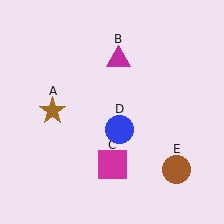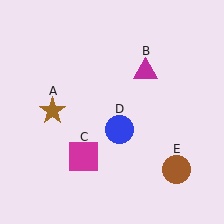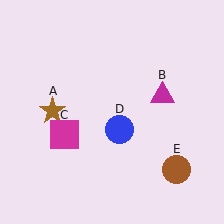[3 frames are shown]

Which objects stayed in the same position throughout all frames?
Brown star (object A) and blue circle (object D) and brown circle (object E) remained stationary.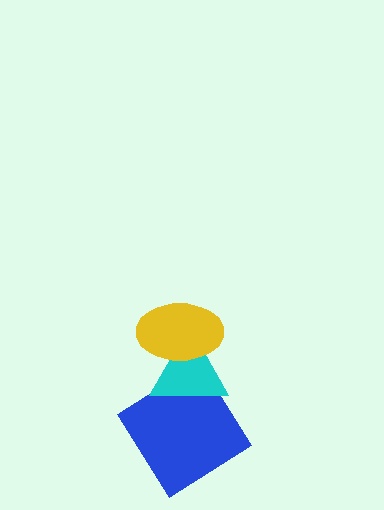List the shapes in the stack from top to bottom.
From top to bottom: the yellow ellipse, the cyan triangle, the blue diamond.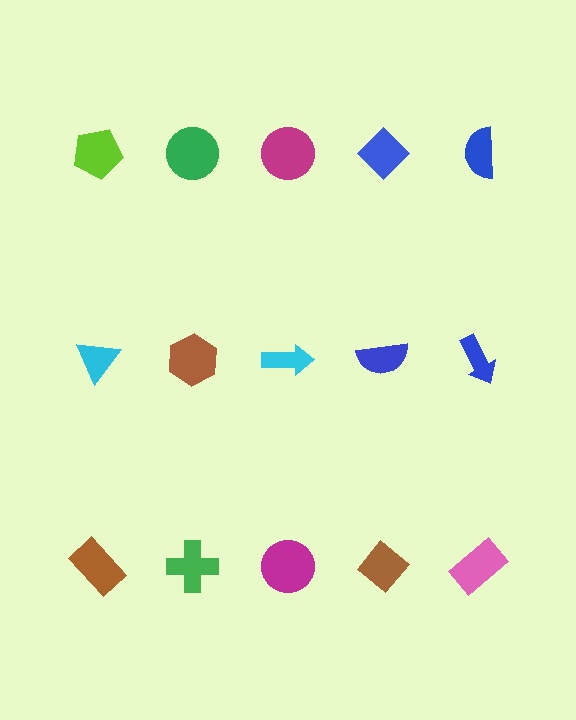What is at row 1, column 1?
A lime pentagon.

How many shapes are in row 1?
5 shapes.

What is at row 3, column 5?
A pink rectangle.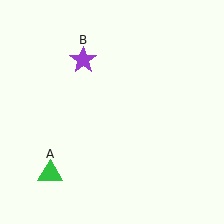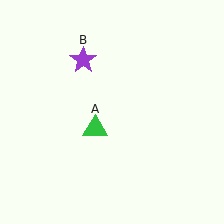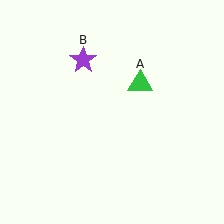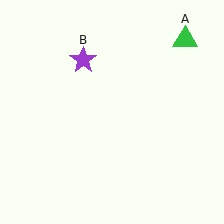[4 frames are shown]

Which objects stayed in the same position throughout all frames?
Purple star (object B) remained stationary.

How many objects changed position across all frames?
1 object changed position: green triangle (object A).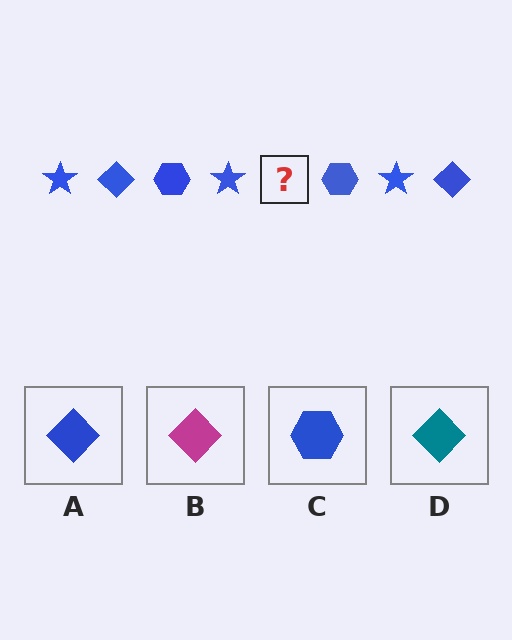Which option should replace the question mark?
Option A.